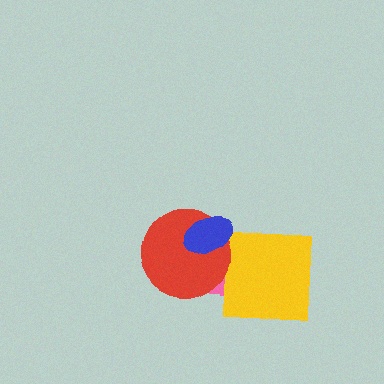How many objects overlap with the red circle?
2 objects overlap with the red circle.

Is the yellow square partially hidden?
No, no other shape covers it.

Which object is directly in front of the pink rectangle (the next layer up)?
The yellow square is directly in front of the pink rectangle.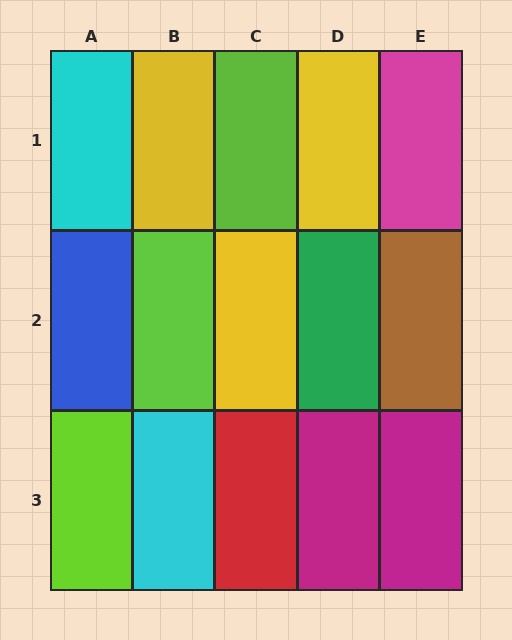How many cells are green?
1 cell is green.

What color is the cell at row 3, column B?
Cyan.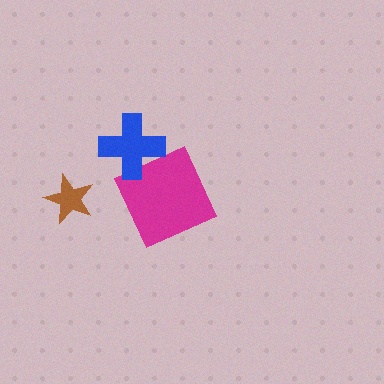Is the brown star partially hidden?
No, no other shape covers it.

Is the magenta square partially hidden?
Yes, it is partially covered by another shape.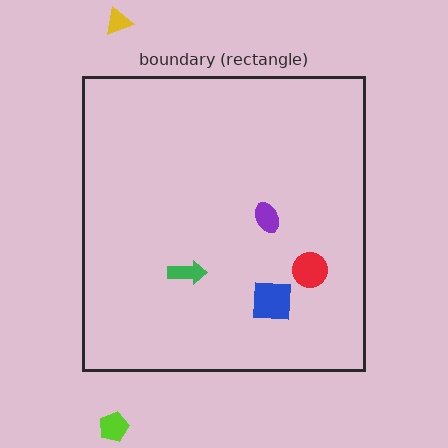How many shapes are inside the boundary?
4 inside, 2 outside.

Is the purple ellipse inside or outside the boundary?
Inside.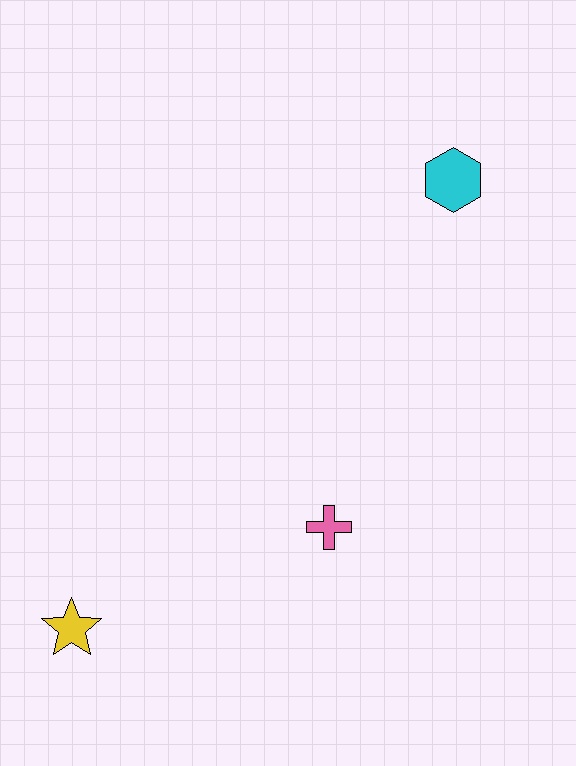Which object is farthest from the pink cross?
The cyan hexagon is farthest from the pink cross.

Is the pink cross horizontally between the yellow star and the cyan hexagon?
Yes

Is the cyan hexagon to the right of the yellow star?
Yes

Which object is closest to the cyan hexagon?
The pink cross is closest to the cyan hexagon.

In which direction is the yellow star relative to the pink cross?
The yellow star is to the left of the pink cross.